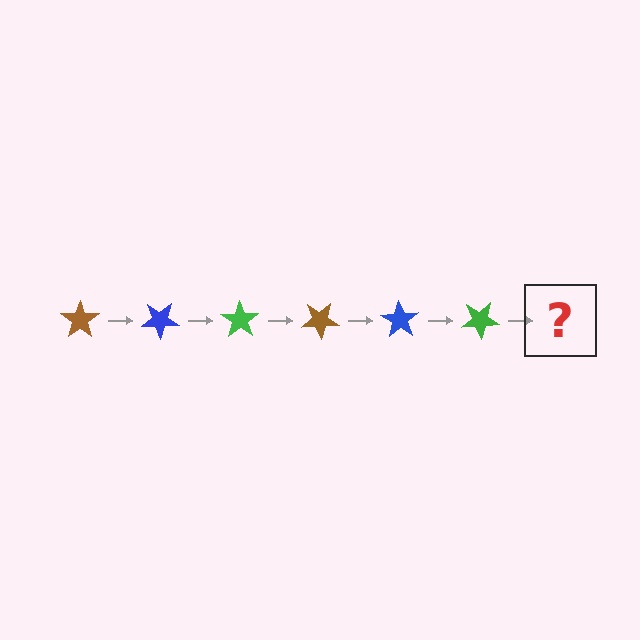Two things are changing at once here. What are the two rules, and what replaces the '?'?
The two rules are that it rotates 35 degrees each step and the color cycles through brown, blue, and green. The '?' should be a brown star, rotated 210 degrees from the start.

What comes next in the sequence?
The next element should be a brown star, rotated 210 degrees from the start.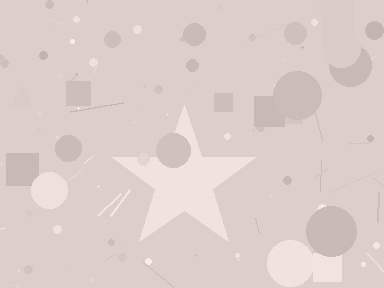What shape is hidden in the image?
A star is hidden in the image.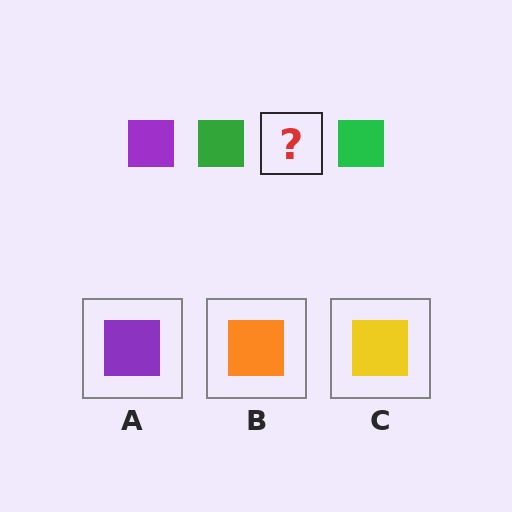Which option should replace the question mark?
Option A.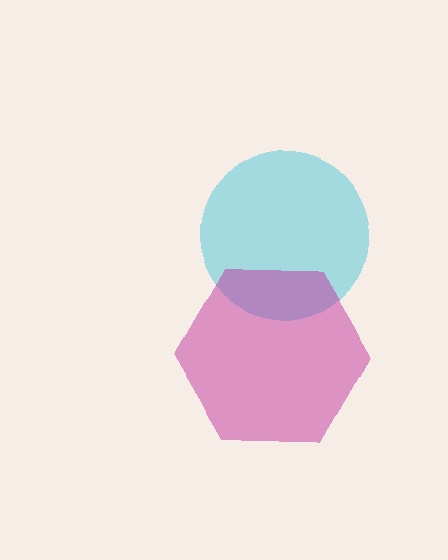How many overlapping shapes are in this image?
There are 2 overlapping shapes in the image.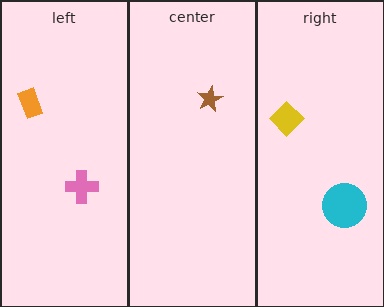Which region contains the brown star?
The center region.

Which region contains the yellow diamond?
The right region.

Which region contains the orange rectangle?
The left region.